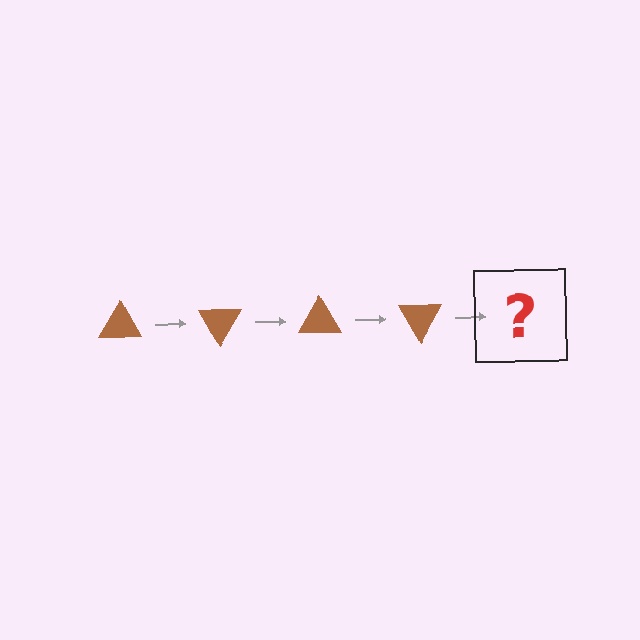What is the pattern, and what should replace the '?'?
The pattern is that the triangle rotates 60 degrees each step. The '?' should be a brown triangle rotated 240 degrees.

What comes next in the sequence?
The next element should be a brown triangle rotated 240 degrees.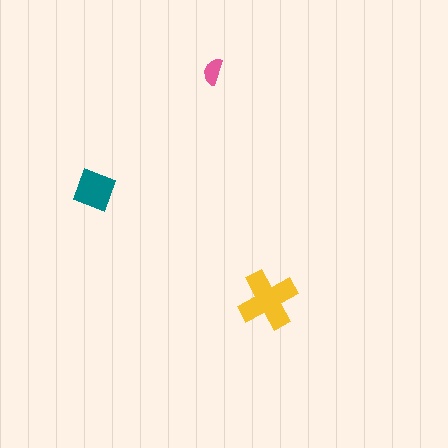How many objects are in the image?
There are 3 objects in the image.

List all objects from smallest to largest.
The pink semicircle, the teal diamond, the yellow cross.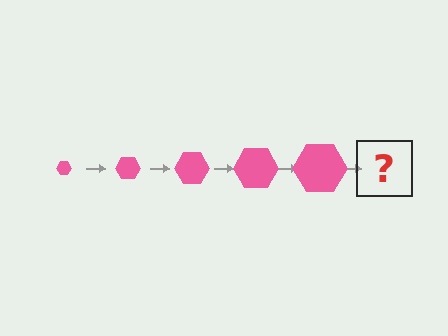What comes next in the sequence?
The next element should be a pink hexagon, larger than the previous one.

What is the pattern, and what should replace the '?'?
The pattern is that the hexagon gets progressively larger each step. The '?' should be a pink hexagon, larger than the previous one.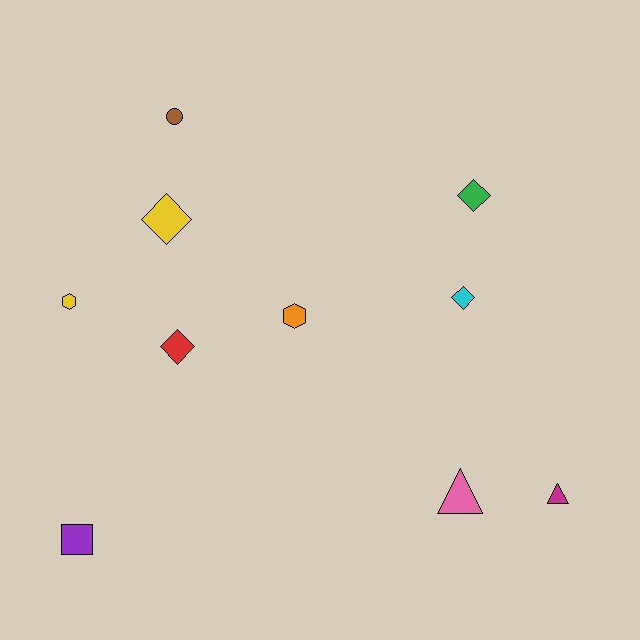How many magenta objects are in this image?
There is 1 magenta object.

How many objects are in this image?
There are 10 objects.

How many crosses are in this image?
There are no crosses.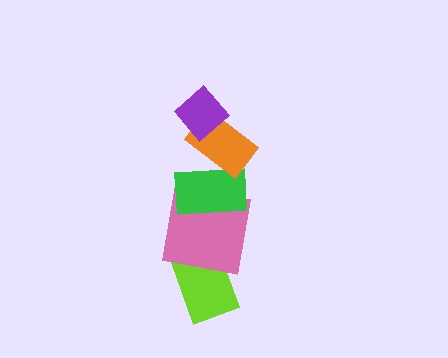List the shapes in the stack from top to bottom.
From top to bottom: the purple diamond, the orange rectangle, the green rectangle, the pink square, the lime rectangle.